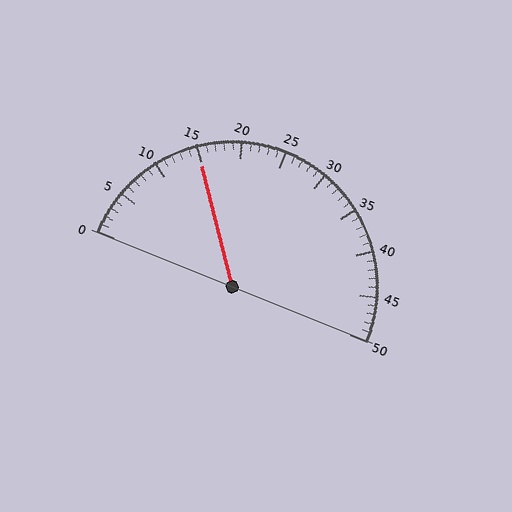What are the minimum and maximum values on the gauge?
The gauge ranges from 0 to 50.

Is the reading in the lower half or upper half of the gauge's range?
The reading is in the lower half of the range (0 to 50).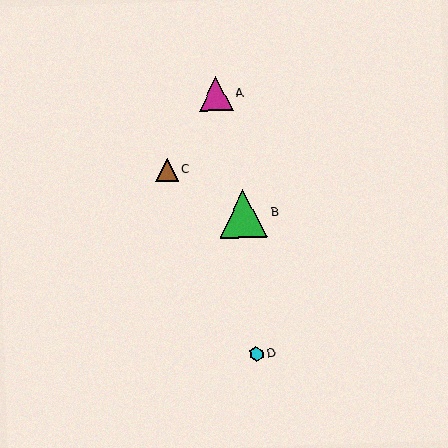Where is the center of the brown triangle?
The center of the brown triangle is at (167, 170).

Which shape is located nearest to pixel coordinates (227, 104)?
The magenta triangle (labeled A) at (216, 94) is nearest to that location.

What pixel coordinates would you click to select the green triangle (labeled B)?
Click at (243, 214) to select the green triangle B.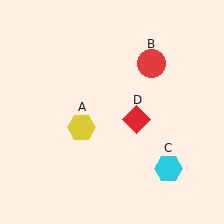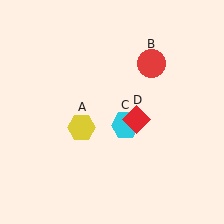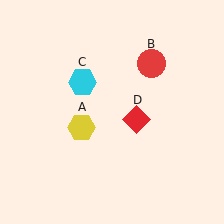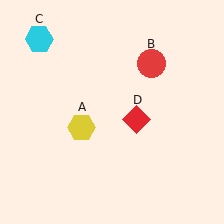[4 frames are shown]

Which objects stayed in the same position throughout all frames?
Yellow hexagon (object A) and red circle (object B) and red diamond (object D) remained stationary.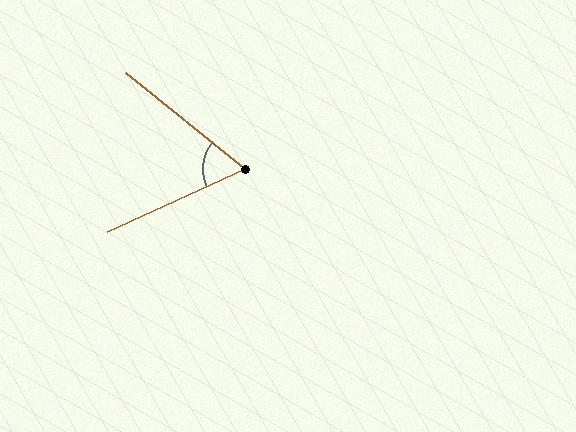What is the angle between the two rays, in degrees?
Approximately 63 degrees.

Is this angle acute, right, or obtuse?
It is acute.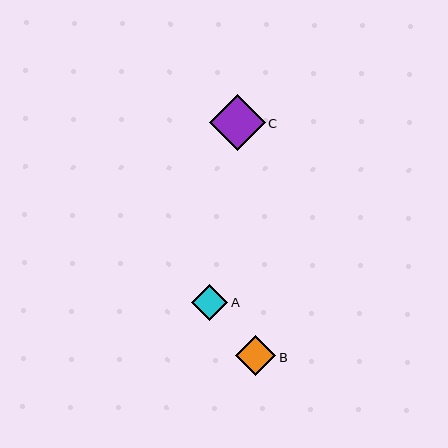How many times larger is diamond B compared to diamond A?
Diamond B is approximately 1.1 times the size of diamond A.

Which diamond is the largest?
Diamond C is the largest with a size of approximately 56 pixels.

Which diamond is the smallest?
Diamond A is the smallest with a size of approximately 36 pixels.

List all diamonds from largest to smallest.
From largest to smallest: C, B, A.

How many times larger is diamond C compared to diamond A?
Diamond C is approximately 1.6 times the size of diamond A.